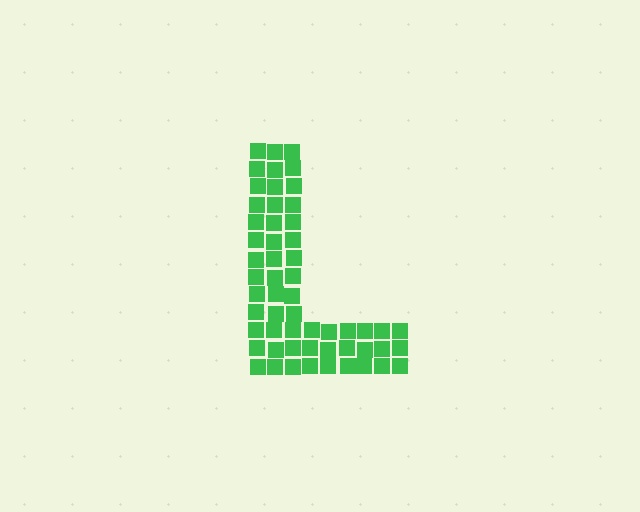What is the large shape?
The large shape is the letter L.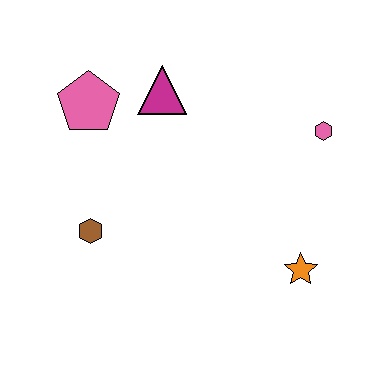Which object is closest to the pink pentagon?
The magenta triangle is closest to the pink pentagon.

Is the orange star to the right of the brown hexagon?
Yes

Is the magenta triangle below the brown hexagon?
No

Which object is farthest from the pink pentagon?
The orange star is farthest from the pink pentagon.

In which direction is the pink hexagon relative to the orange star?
The pink hexagon is above the orange star.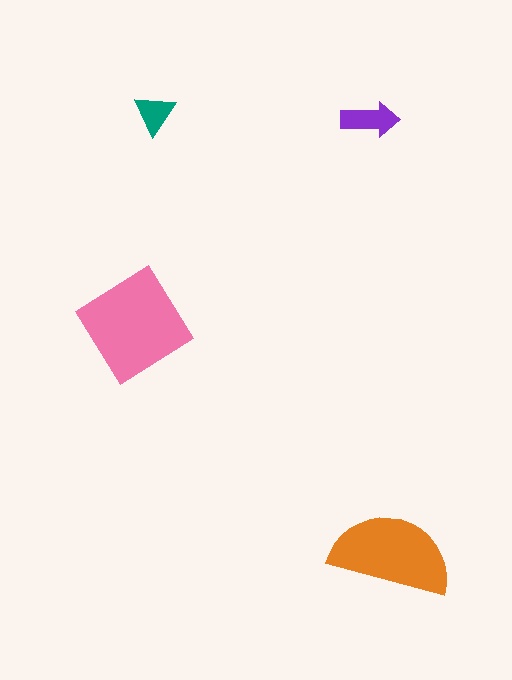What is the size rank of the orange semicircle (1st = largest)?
2nd.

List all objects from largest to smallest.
The pink diamond, the orange semicircle, the purple arrow, the teal triangle.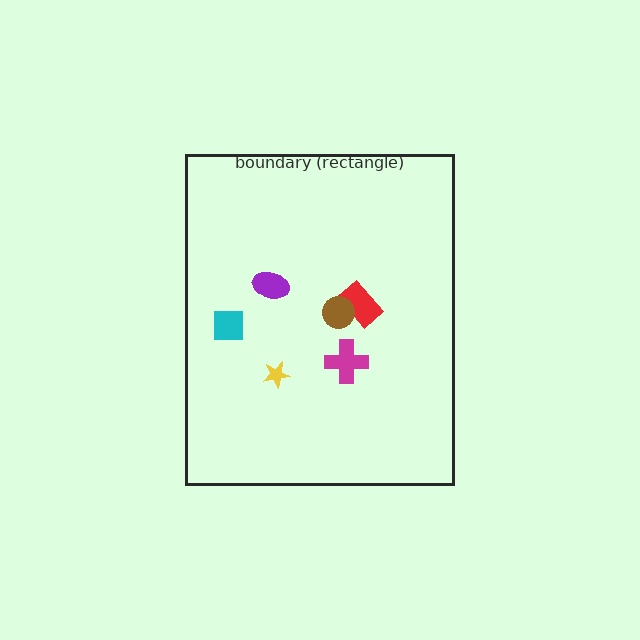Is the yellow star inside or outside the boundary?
Inside.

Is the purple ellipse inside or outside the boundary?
Inside.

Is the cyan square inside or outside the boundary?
Inside.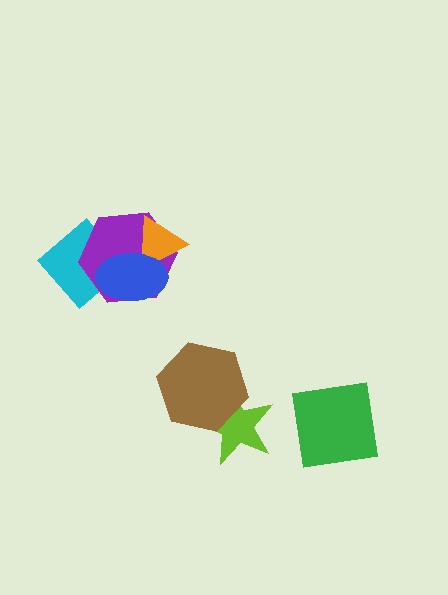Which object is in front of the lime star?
The brown hexagon is in front of the lime star.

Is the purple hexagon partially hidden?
Yes, it is partially covered by another shape.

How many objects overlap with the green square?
0 objects overlap with the green square.